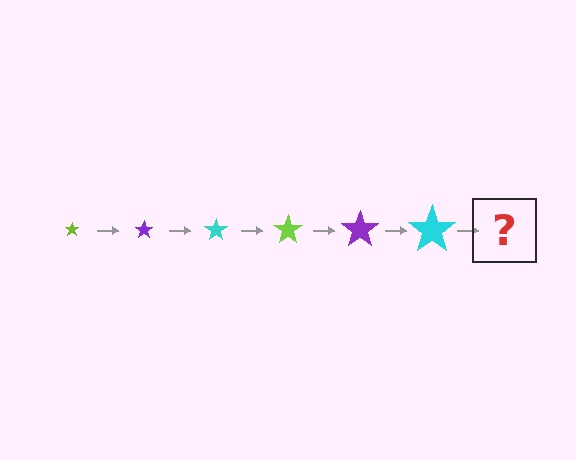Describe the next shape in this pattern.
It should be a lime star, larger than the previous one.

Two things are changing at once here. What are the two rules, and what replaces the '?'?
The two rules are that the star grows larger each step and the color cycles through lime, purple, and cyan. The '?' should be a lime star, larger than the previous one.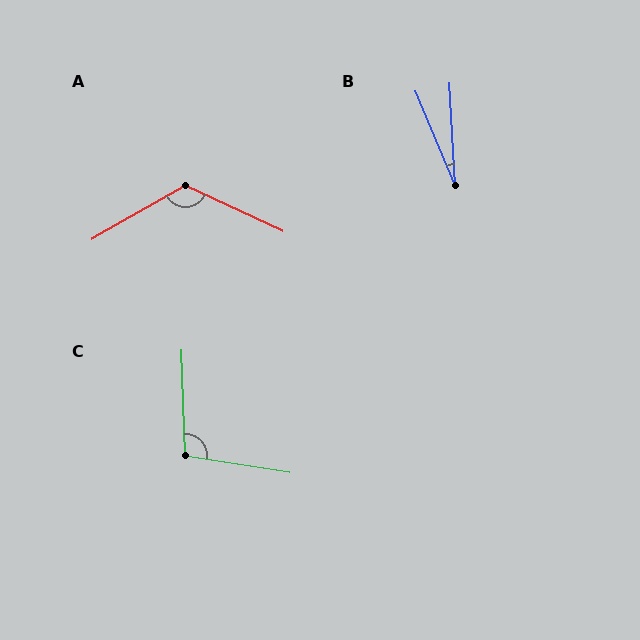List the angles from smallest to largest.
B (20°), C (101°), A (125°).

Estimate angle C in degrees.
Approximately 101 degrees.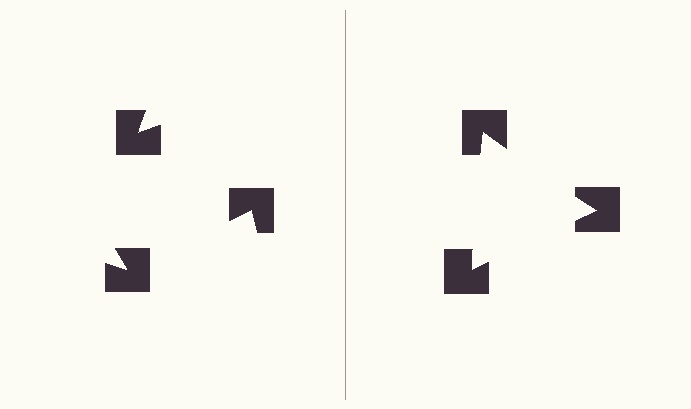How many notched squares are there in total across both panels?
6 — 3 on each side.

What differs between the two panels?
The notched squares are positioned identically on both sides; only the wedge orientations differ. On the right they align to a triangle; on the left they are misaligned.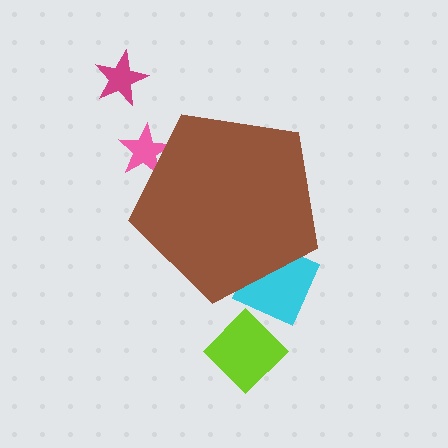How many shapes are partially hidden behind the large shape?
2 shapes are partially hidden.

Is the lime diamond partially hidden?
No, the lime diamond is fully visible.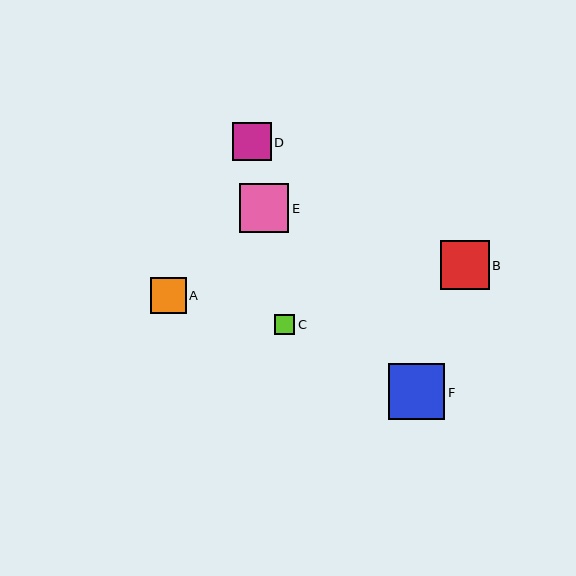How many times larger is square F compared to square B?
Square F is approximately 1.1 times the size of square B.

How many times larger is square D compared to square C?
Square D is approximately 1.9 times the size of square C.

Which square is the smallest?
Square C is the smallest with a size of approximately 20 pixels.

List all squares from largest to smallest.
From largest to smallest: F, B, E, D, A, C.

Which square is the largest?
Square F is the largest with a size of approximately 56 pixels.